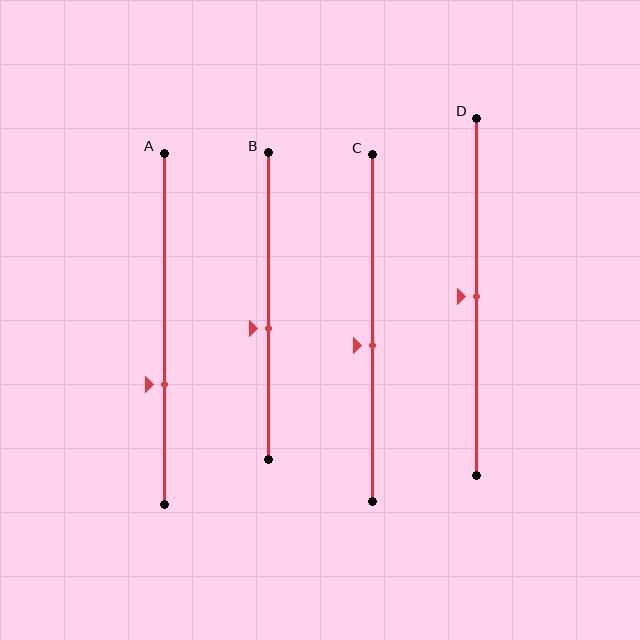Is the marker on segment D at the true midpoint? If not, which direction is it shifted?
Yes, the marker on segment D is at the true midpoint.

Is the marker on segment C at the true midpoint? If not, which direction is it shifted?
No, the marker on segment C is shifted downward by about 5% of the segment length.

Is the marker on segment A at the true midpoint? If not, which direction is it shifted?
No, the marker on segment A is shifted downward by about 16% of the segment length.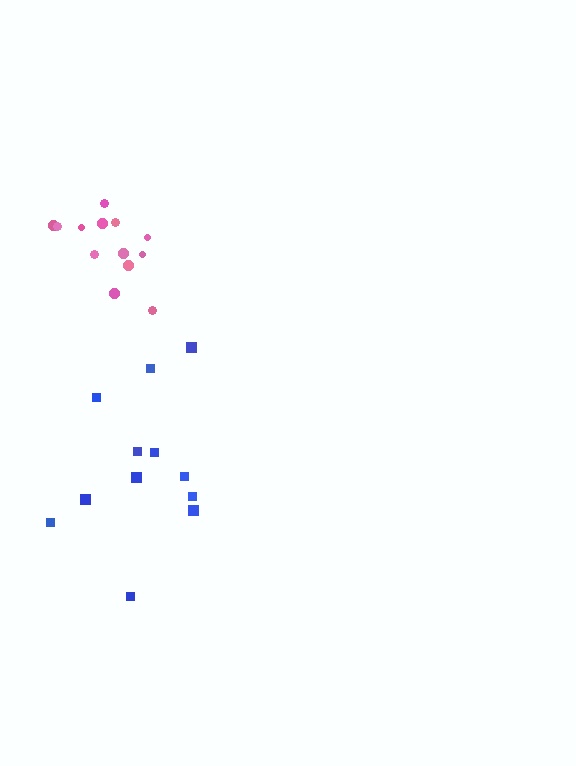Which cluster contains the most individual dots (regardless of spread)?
Pink (13).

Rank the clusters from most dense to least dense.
pink, blue.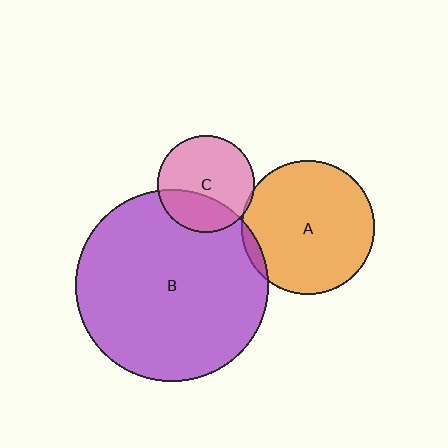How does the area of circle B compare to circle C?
Approximately 4.0 times.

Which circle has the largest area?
Circle B (purple).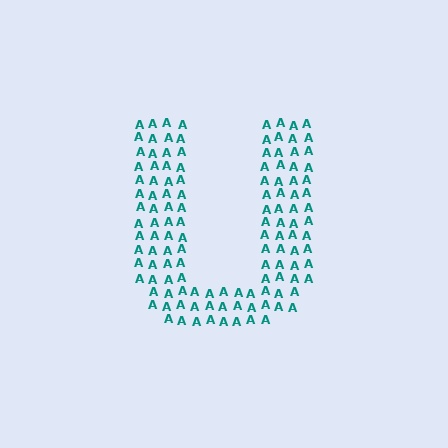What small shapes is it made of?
It is made of small letter A's.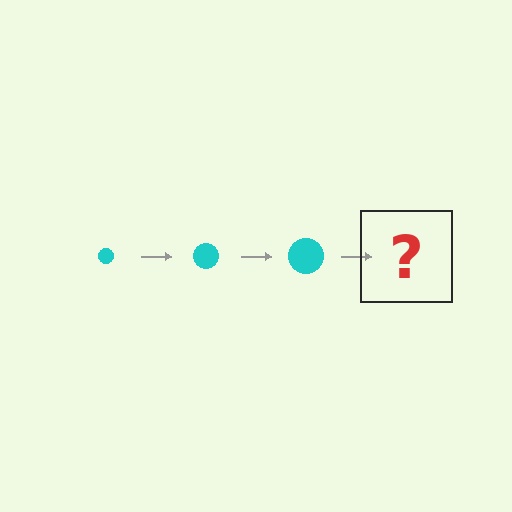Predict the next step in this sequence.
The next step is a cyan circle, larger than the previous one.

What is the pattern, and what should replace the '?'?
The pattern is that the circle gets progressively larger each step. The '?' should be a cyan circle, larger than the previous one.